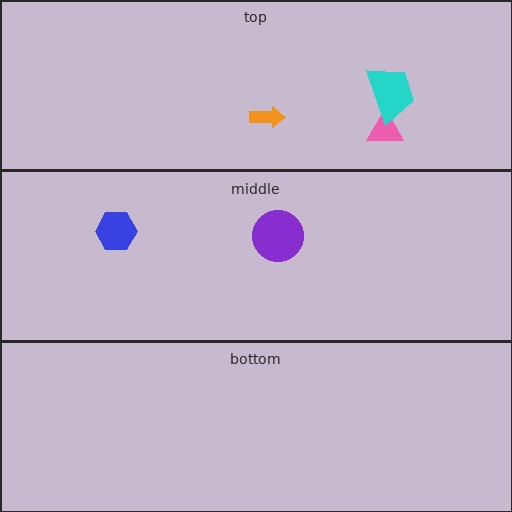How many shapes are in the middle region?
2.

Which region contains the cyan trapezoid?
The top region.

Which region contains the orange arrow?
The top region.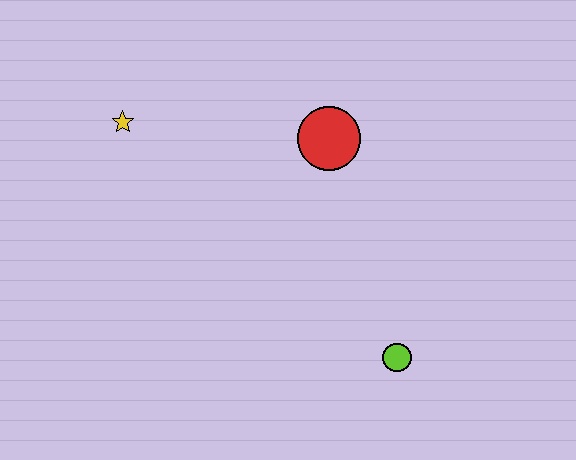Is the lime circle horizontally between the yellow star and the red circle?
No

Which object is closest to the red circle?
The yellow star is closest to the red circle.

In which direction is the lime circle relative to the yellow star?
The lime circle is to the right of the yellow star.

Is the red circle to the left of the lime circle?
Yes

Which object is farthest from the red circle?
The lime circle is farthest from the red circle.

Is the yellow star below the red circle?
No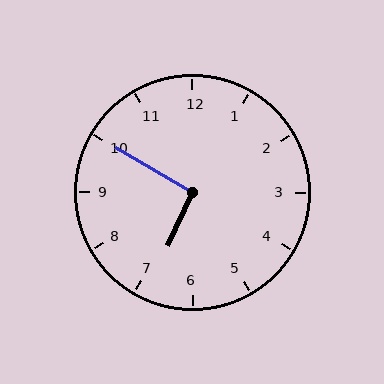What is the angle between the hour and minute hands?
Approximately 95 degrees.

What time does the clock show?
6:50.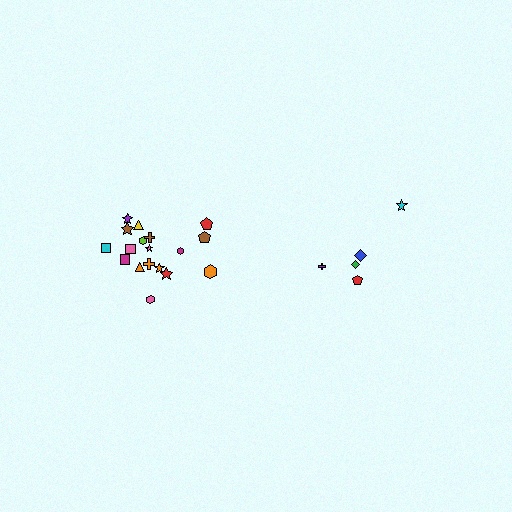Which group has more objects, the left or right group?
The left group.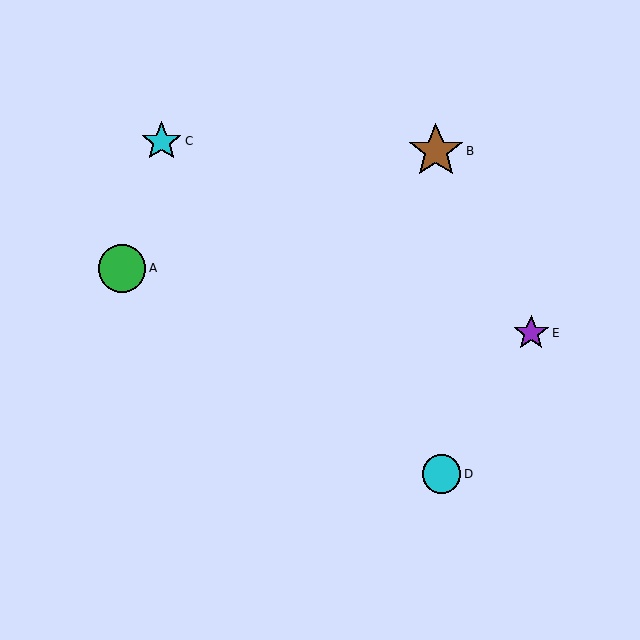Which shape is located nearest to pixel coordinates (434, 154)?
The brown star (labeled B) at (436, 151) is nearest to that location.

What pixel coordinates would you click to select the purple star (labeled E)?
Click at (531, 333) to select the purple star E.